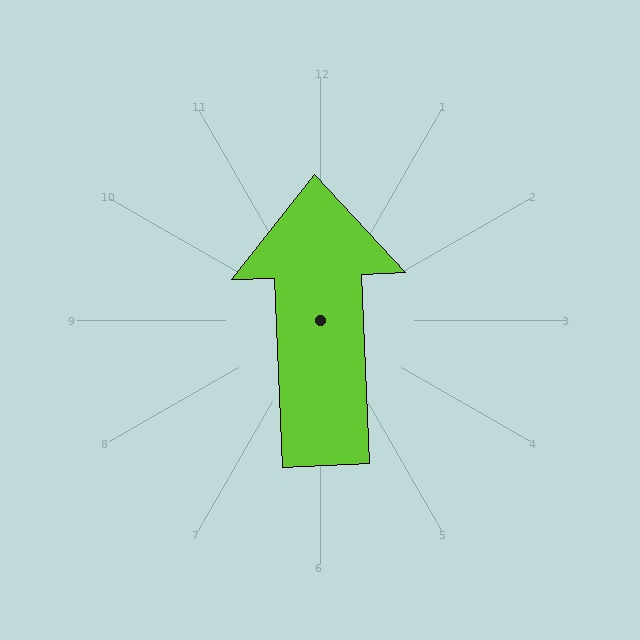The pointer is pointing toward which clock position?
Roughly 12 o'clock.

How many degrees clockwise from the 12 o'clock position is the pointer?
Approximately 358 degrees.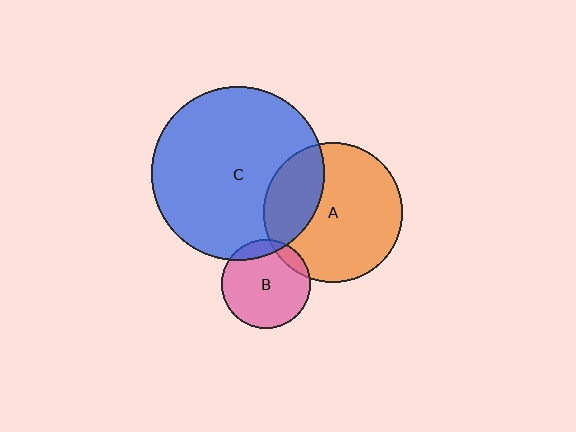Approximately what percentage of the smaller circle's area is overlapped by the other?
Approximately 10%.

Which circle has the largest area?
Circle C (blue).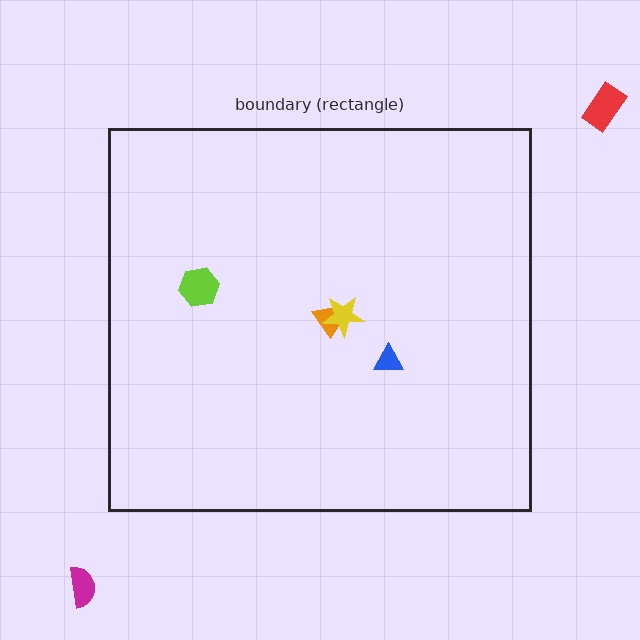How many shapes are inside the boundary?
4 inside, 2 outside.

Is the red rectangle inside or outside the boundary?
Outside.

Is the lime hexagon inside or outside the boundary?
Inside.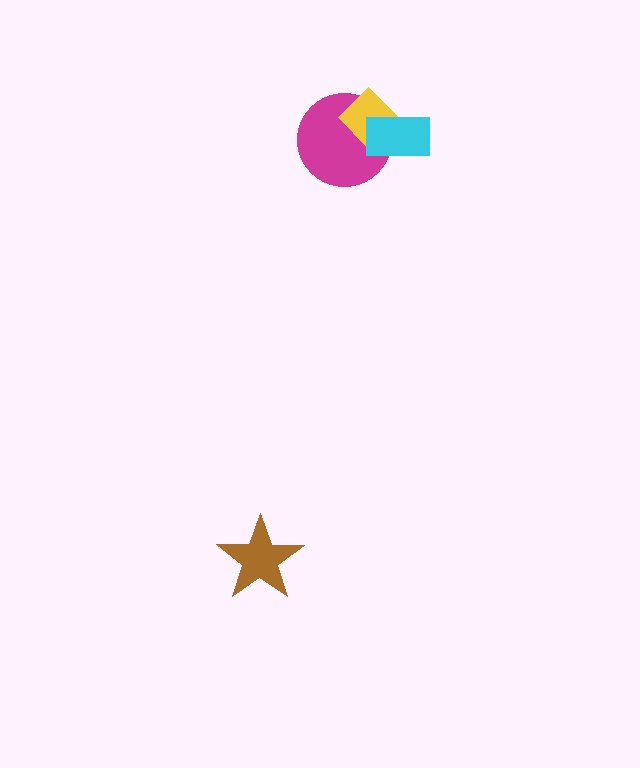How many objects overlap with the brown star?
0 objects overlap with the brown star.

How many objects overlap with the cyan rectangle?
2 objects overlap with the cyan rectangle.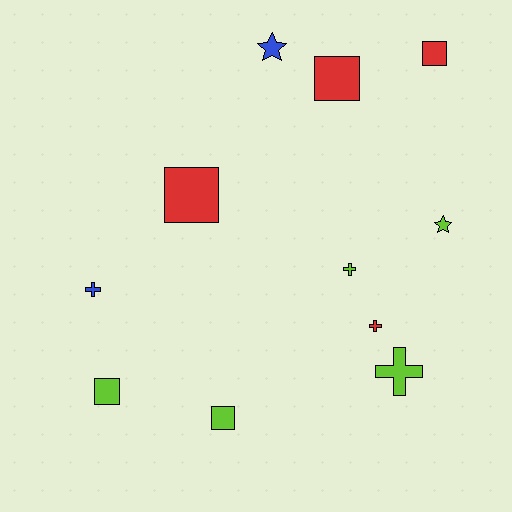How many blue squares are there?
There are no blue squares.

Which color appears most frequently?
Lime, with 5 objects.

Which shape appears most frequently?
Square, with 5 objects.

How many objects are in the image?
There are 11 objects.